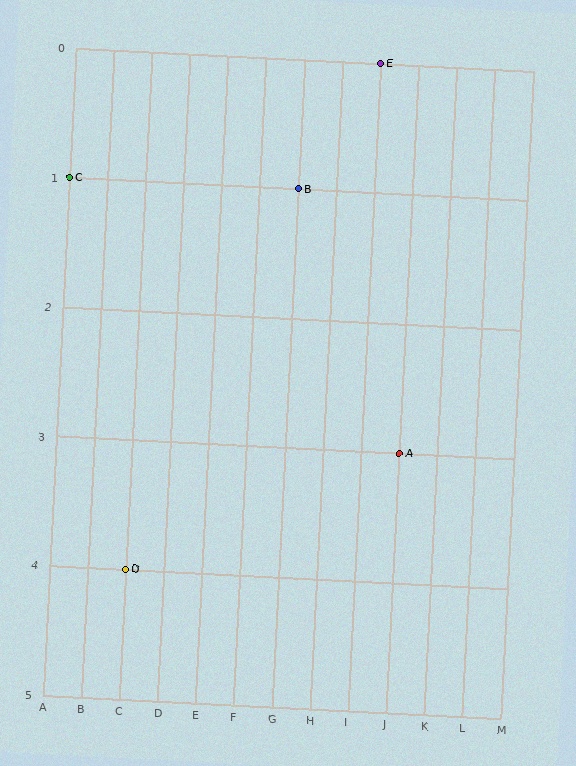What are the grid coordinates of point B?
Point B is at grid coordinates (G, 1).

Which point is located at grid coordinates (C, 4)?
Point D is at (C, 4).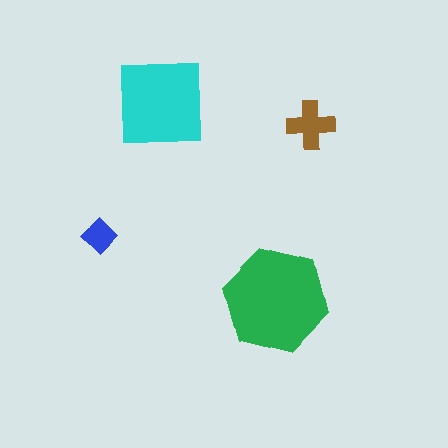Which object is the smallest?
The blue diamond.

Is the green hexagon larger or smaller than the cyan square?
Larger.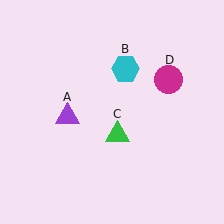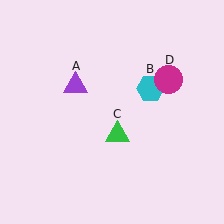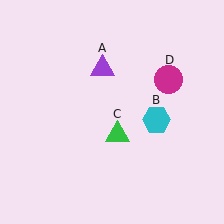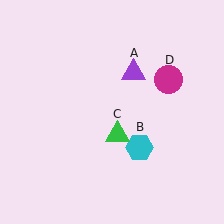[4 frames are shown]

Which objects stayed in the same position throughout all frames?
Green triangle (object C) and magenta circle (object D) remained stationary.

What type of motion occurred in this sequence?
The purple triangle (object A), cyan hexagon (object B) rotated clockwise around the center of the scene.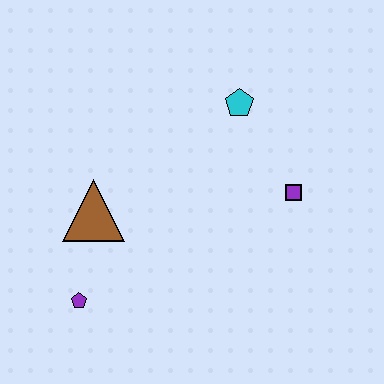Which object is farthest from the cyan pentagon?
The purple pentagon is farthest from the cyan pentagon.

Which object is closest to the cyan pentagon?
The purple square is closest to the cyan pentagon.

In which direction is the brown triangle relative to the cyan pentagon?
The brown triangle is to the left of the cyan pentagon.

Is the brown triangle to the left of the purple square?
Yes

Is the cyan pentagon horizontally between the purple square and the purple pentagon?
Yes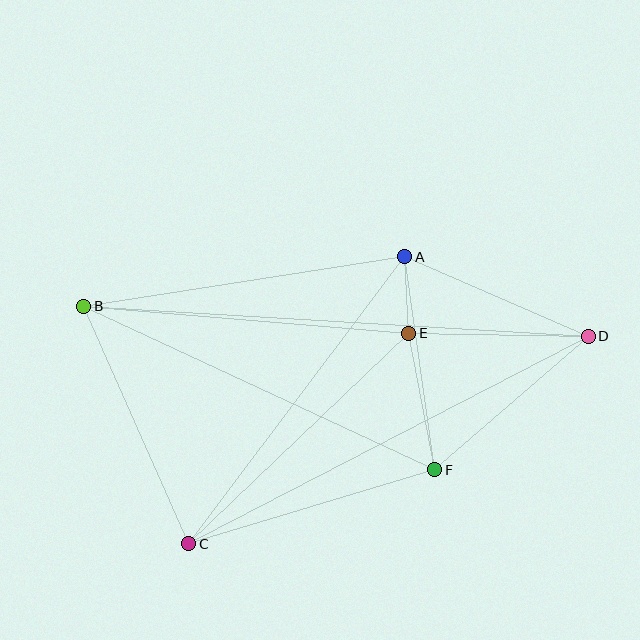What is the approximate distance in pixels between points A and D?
The distance between A and D is approximately 200 pixels.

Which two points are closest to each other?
Points A and E are closest to each other.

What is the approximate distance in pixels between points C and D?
The distance between C and D is approximately 450 pixels.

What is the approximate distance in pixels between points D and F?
The distance between D and F is approximately 203 pixels.